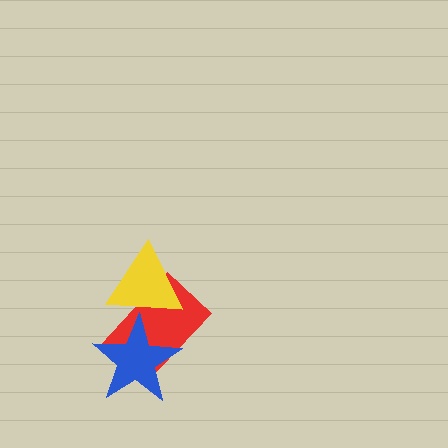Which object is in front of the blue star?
The yellow triangle is in front of the blue star.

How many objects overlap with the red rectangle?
2 objects overlap with the red rectangle.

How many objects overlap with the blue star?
2 objects overlap with the blue star.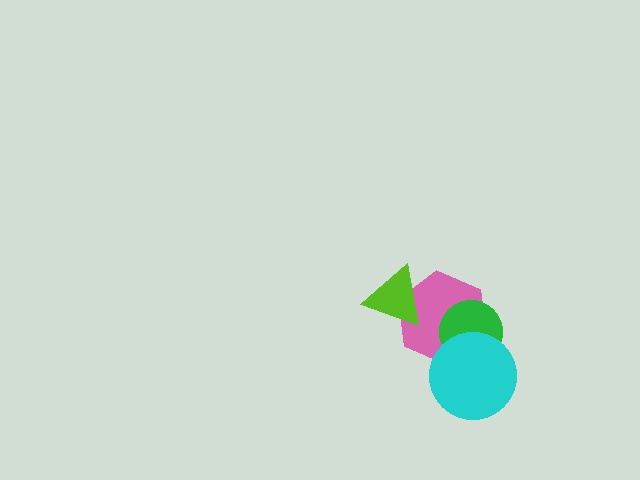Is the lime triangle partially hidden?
No, no other shape covers it.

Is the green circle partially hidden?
Yes, it is partially covered by another shape.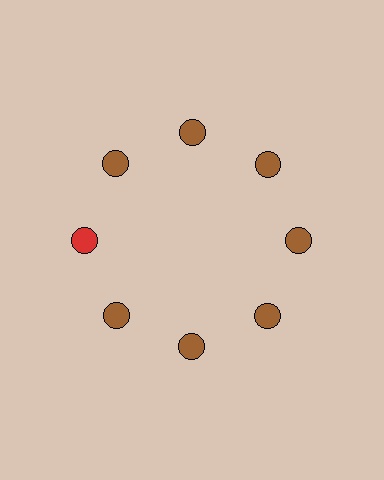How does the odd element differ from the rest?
It has a different color: red instead of brown.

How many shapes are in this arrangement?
There are 8 shapes arranged in a ring pattern.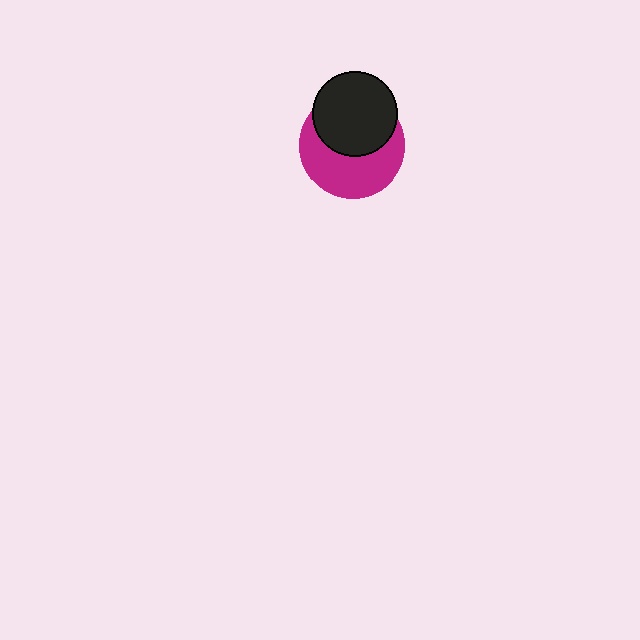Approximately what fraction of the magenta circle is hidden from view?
Roughly 47% of the magenta circle is hidden behind the black circle.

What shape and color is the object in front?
The object in front is a black circle.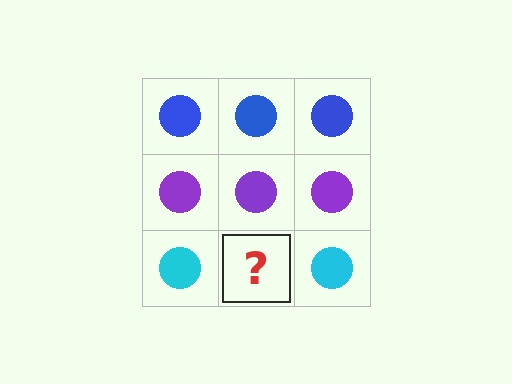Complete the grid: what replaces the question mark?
The question mark should be replaced with a cyan circle.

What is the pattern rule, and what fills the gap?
The rule is that each row has a consistent color. The gap should be filled with a cyan circle.